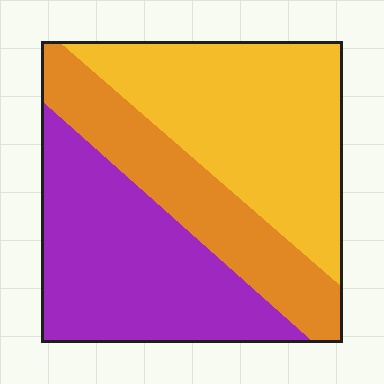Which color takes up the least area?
Orange, at roughly 25%.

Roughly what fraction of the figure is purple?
Purple takes up about three eighths (3/8) of the figure.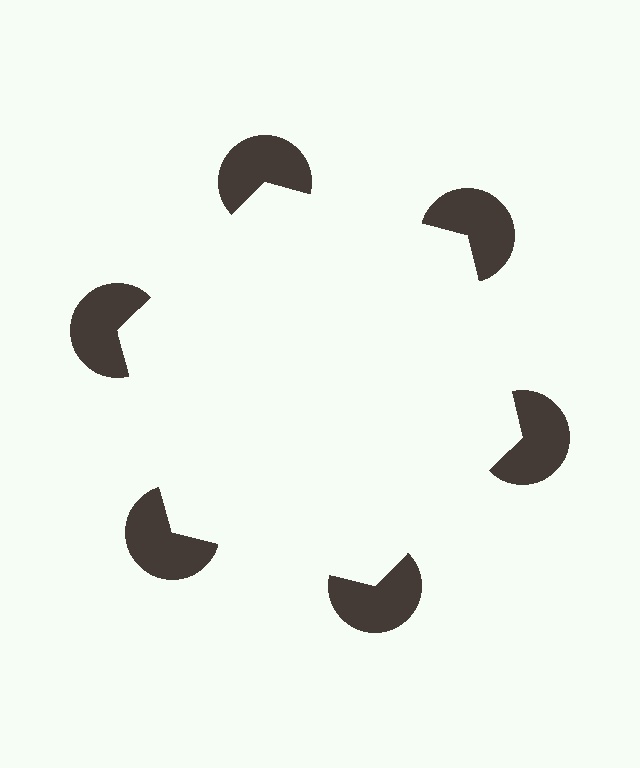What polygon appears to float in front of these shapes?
An illusory hexagon — its edges are inferred from the aligned wedge cuts in the pac-man discs, not physically drawn.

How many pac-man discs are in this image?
There are 6 — one at each vertex of the illusory hexagon.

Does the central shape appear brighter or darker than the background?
It typically appears slightly brighter than the background, even though no actual brightness change is drawn.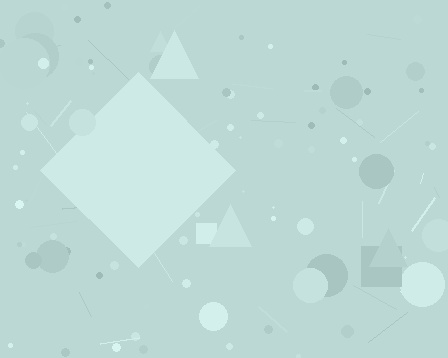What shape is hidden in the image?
A diamond is hidden in the image.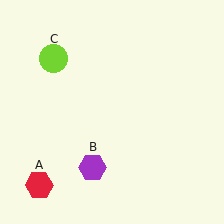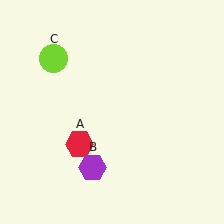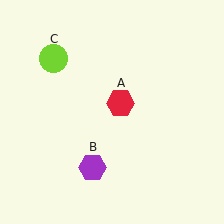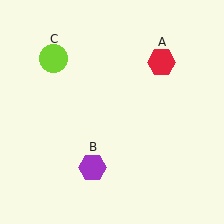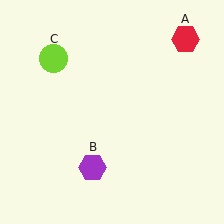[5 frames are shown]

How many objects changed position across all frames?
1 object changed position: red hexagon (object A).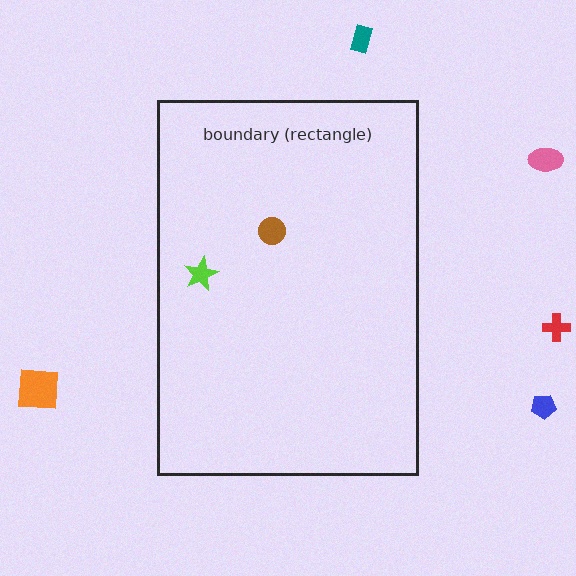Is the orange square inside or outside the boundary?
Outside.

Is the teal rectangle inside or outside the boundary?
Outside.